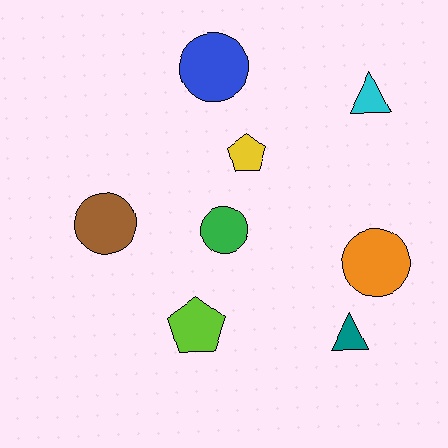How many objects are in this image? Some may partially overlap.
There are 8 objects.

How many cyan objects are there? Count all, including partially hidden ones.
There is 1 cyan object.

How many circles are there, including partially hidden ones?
There are 4 circles.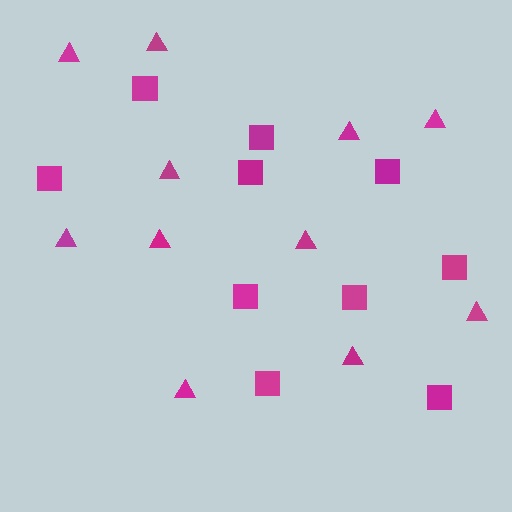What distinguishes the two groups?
There are 2 groups: one group of triangles (11) and one group of squares (10).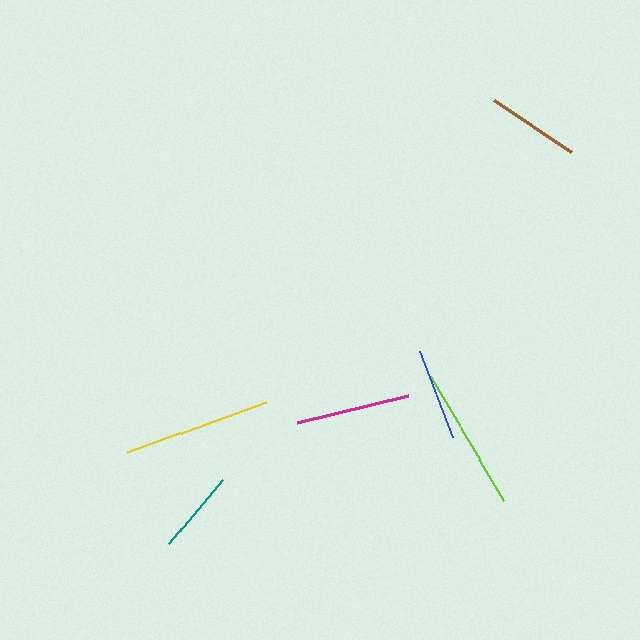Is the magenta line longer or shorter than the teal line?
The magenta line is longer than the teal line.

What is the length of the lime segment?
The lime segment is approximately 144 pixels long.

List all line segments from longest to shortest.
From longest to shortest: yellow, lime, magenta, brown, blue, teal.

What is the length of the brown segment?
The brown segment is approximately 93 pixels long.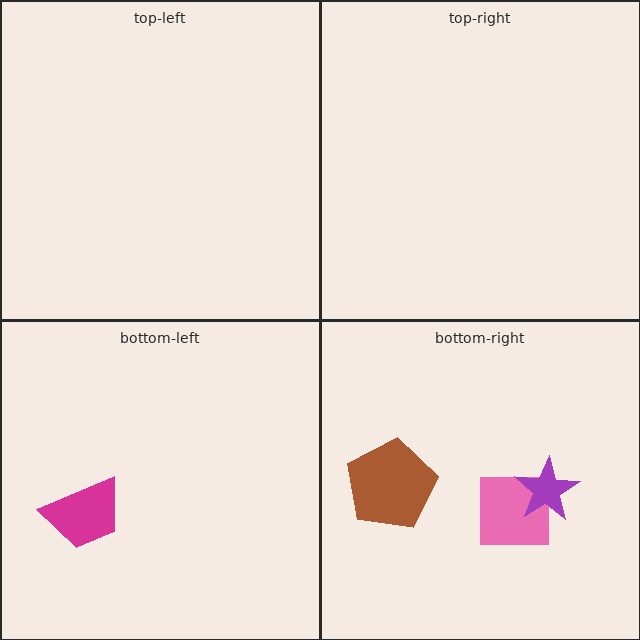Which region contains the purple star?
The bottom-right region.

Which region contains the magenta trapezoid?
The bottom-left region.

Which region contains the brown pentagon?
The bottom-right region.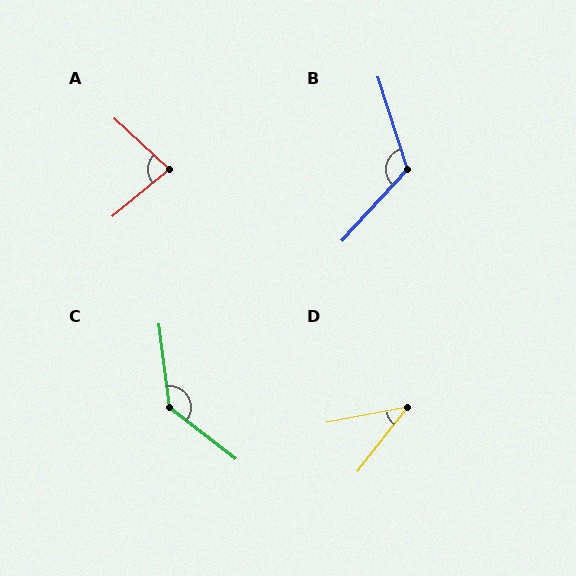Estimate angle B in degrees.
Approximately 120 degrees.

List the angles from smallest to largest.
D (40°), A (82°), B (120°), C (135°).